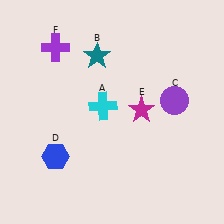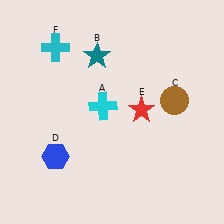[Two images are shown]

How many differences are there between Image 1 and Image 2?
There are 3 differences between the two images.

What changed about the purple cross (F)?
In Image 1, F is purple. In Image 2, it changed to cyan.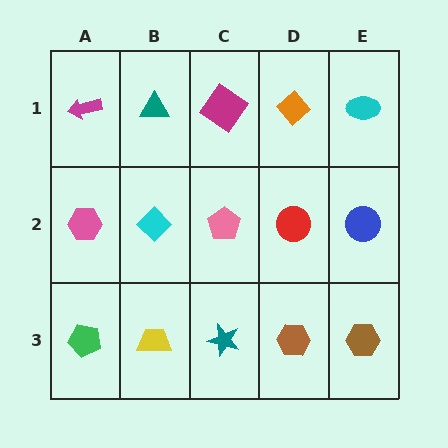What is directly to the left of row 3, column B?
A green pentagon.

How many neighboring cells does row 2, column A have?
3.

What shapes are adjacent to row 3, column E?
A blue circle (row 2, column E), a brown hexagon (row 3, column D).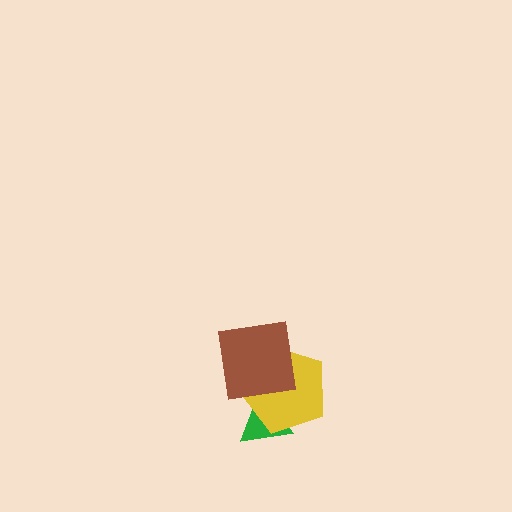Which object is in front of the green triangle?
The yellow pentagon is in front of the green triangle.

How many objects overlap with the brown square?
1 object overlaps with the brown square.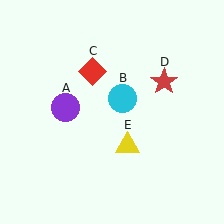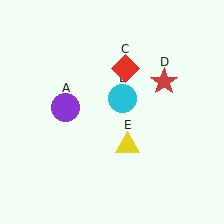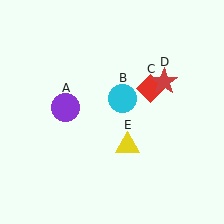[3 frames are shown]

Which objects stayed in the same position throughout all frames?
Purple circle (object A) and cyan circle (object B) and red star (object D) and yellow triangle (object E) remained stationary.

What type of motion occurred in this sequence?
The red diamond (object C) rotated clockwise around the center of the scene.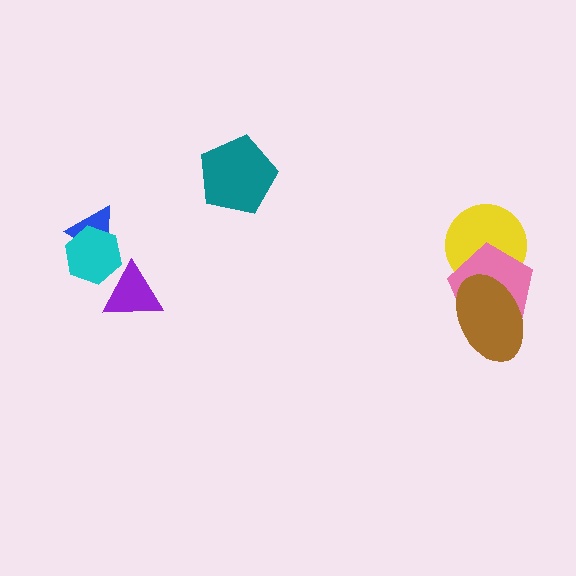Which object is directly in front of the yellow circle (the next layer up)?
The pink pentagon is directly in front of the yellow circle.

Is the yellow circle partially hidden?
Yes, it is partially covered by another shape.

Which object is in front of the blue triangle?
The cyan hexagon is in front of the blue triangle.